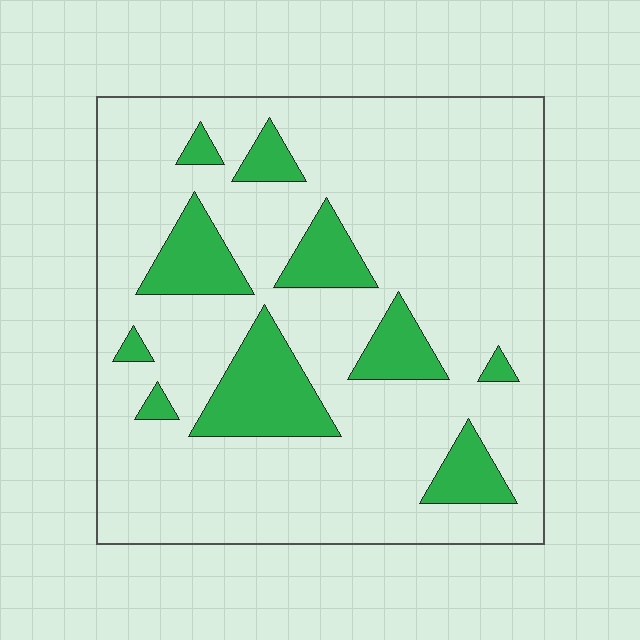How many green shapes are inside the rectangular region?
10.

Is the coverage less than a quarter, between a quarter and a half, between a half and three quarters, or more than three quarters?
Less than a quarter.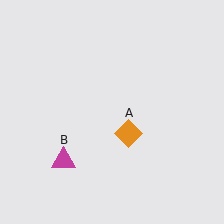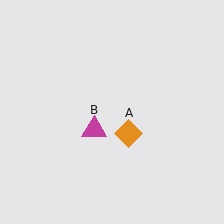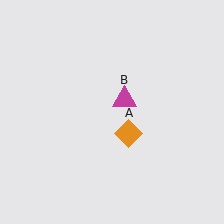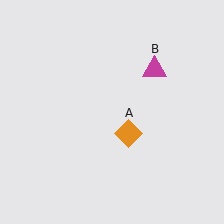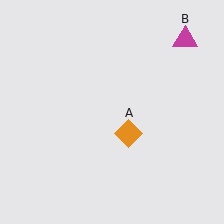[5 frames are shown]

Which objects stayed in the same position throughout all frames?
Orange diamond (object A) remained stationary.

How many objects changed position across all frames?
1 object changed position: magenta triangle (object B).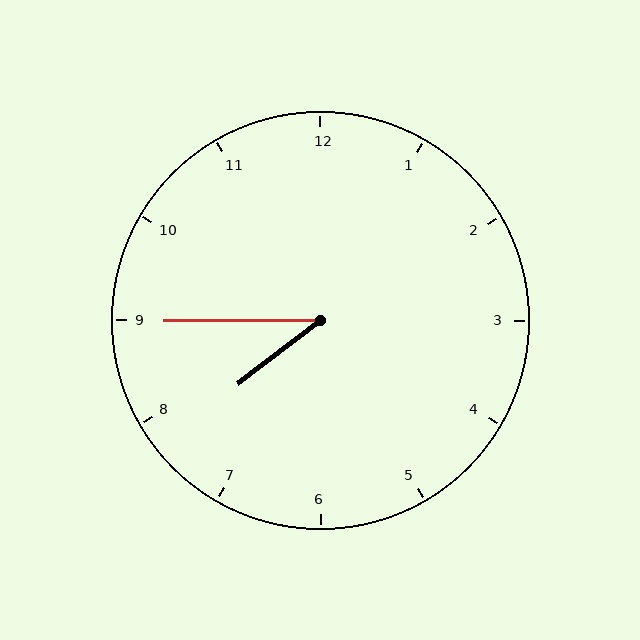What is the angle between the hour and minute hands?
Approximately 38 degrees.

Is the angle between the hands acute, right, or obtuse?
It is acute.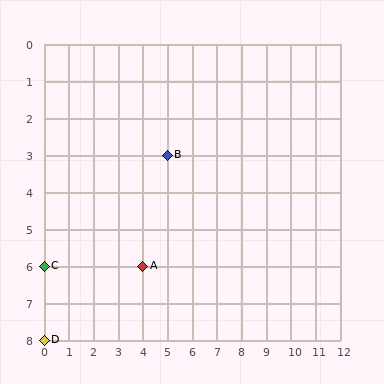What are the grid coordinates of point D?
Point D is at grid coordinates (0, 8).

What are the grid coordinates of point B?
Point B is at grid coordinates (5, 3).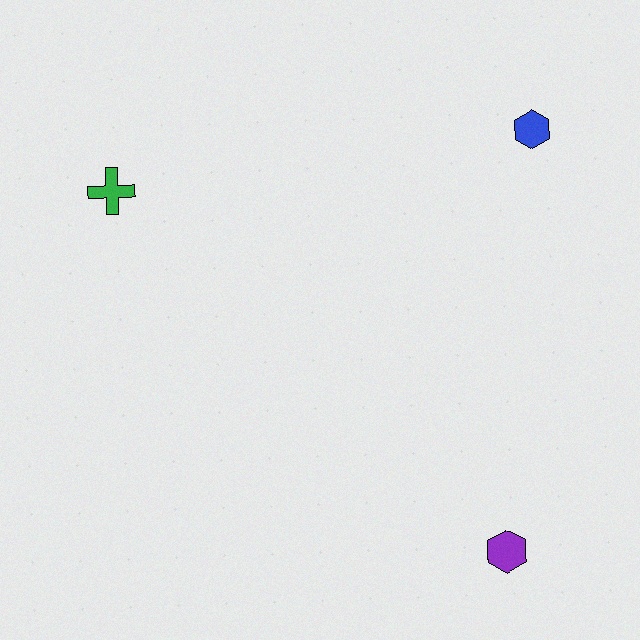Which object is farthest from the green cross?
The purple hexagon is farthest from the green cross.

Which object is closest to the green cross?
The blue hexagon is closest to the green cross.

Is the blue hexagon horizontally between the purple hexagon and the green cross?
No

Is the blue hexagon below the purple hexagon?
No